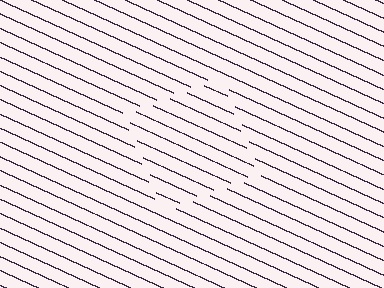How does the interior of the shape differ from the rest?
The interior of the shape contains the same grating, shifted by half a period — the contour is defined by the phase discontinuity where line-ends from the inner and outer gratings abut.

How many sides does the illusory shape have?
4 sides — the line-ends trace a square.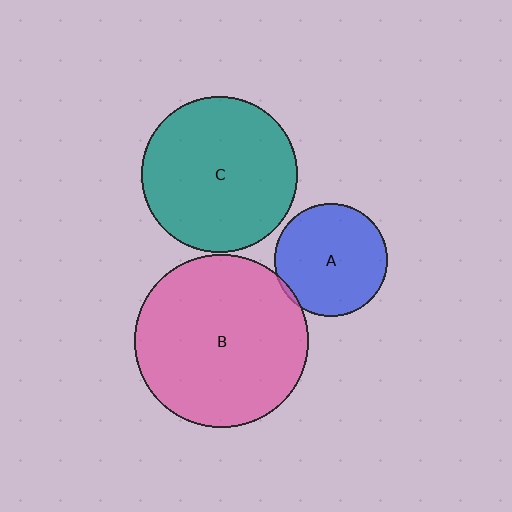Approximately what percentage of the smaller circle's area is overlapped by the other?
Approximately 5%.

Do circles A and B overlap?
Yes.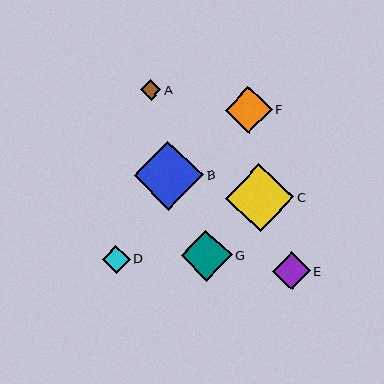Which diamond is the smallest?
Diamond A is the smallest with a size of approximately 20 pixels.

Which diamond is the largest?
Diamond B is the largest with a size of approximately 70 pixels.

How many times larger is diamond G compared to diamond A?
Diamond G is approximately 2.5 times the size of diamond A.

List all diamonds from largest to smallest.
From largest to smallest: B, C, G, F, E, D, A.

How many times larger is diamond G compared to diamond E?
Diamond G is approximately 1.4 times the size of diamond E.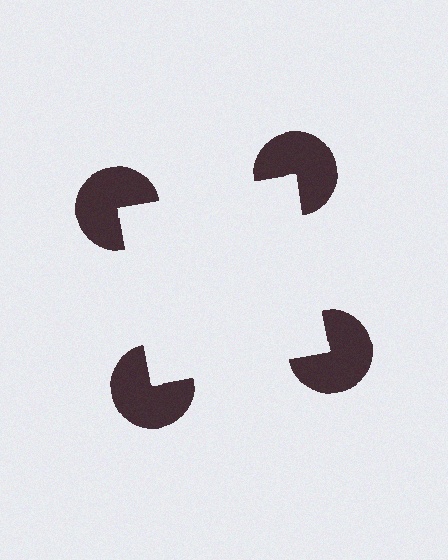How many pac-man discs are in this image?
There are 4 — one at each vertex of the illusory square.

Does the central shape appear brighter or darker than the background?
It typically appears slightly brighter than the background, even though no actual brightness change is drawn.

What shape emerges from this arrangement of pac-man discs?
An illusory square — its edges are inferred from the aligned wedge cuts in the pac-man discs, not physically drawn.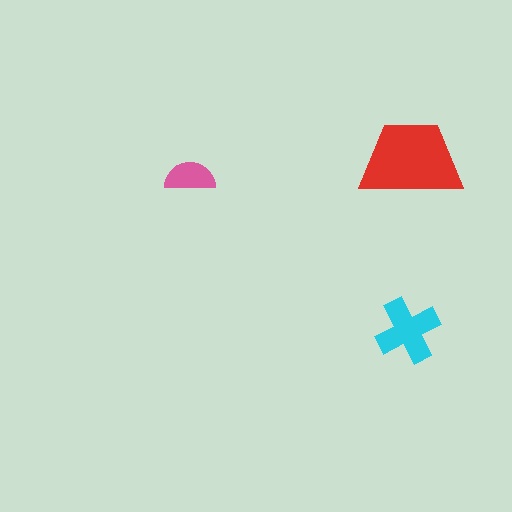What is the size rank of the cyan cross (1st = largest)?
2nd.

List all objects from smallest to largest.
The pink semicircle, the cyan cross, the red trapezoid.